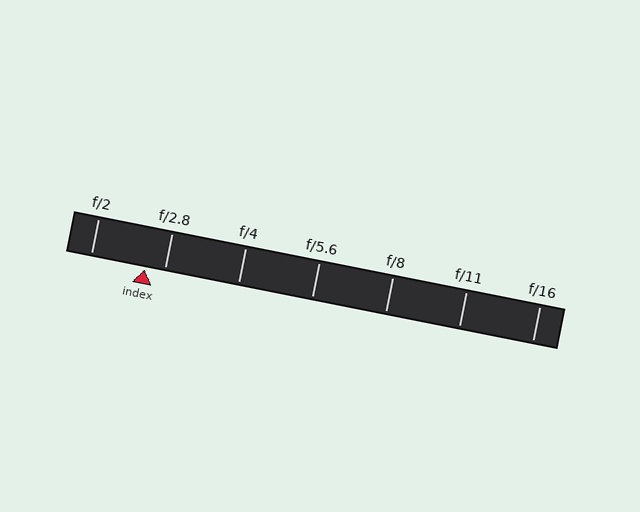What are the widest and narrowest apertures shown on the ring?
The widest aperture shown is f/2 and the narrowest is f/16.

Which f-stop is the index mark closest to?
The index mark is closest to f/2.8.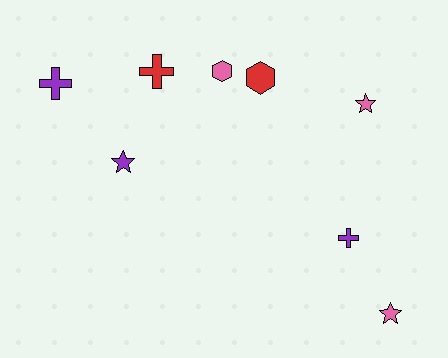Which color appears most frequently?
Purple, with 3 objects.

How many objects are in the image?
There are 8 objects.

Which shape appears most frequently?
Cross, with 3 objects.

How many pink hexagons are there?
There is 1 pink hexagon.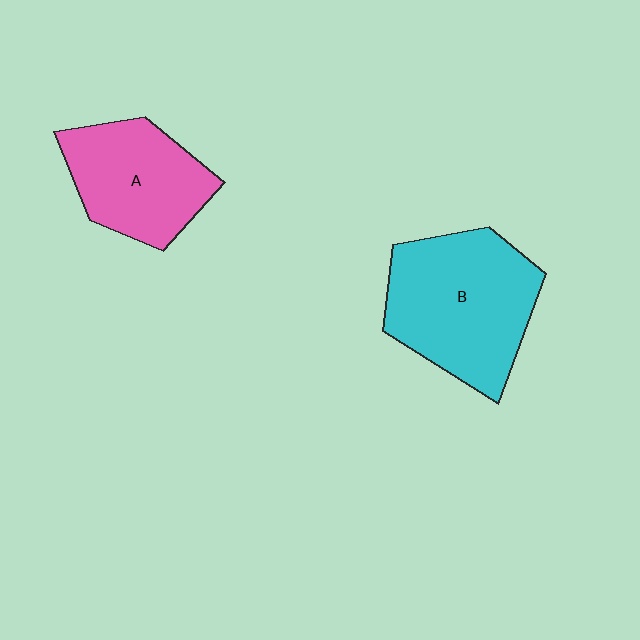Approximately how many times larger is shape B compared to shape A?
Approximately 1.4 times.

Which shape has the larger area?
Shape B (cyan).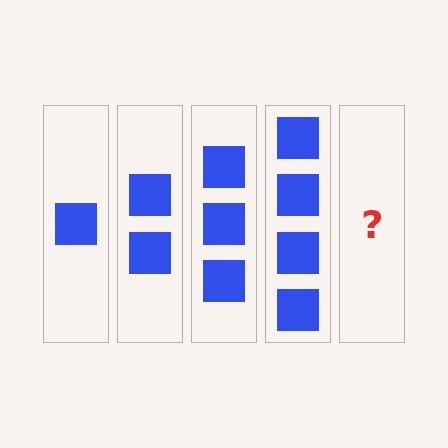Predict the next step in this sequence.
The next step is 5 squares.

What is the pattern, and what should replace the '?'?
The pattern is that each step adds one more square. The '?' should be 5 squares.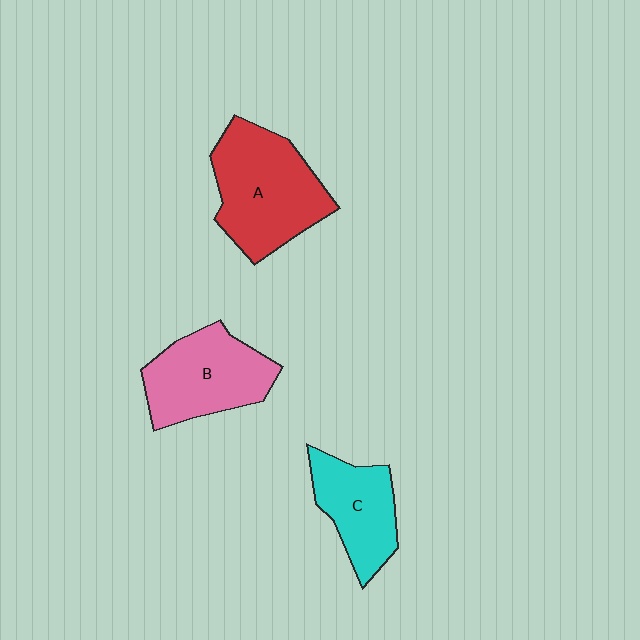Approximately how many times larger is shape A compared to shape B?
Approximately 1.2 times.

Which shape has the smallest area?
Shape C (cyan).